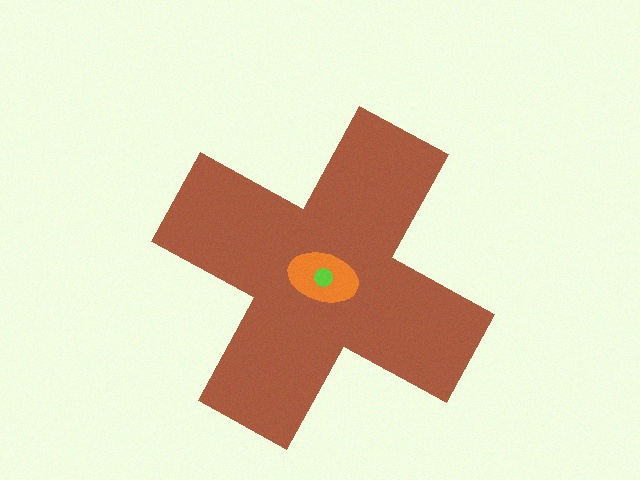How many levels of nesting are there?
3.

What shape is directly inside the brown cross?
The orange ellipse.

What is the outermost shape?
The brown cross.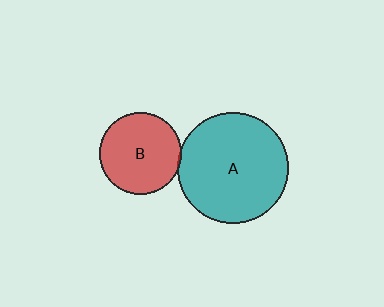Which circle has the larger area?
Circle A (teal).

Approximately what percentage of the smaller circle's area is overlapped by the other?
Approximately 5%.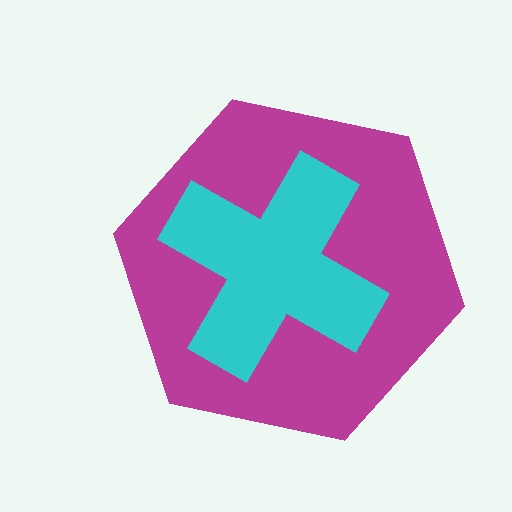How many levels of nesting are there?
2.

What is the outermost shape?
The magenta hexagon.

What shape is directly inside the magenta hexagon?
The cyan cross.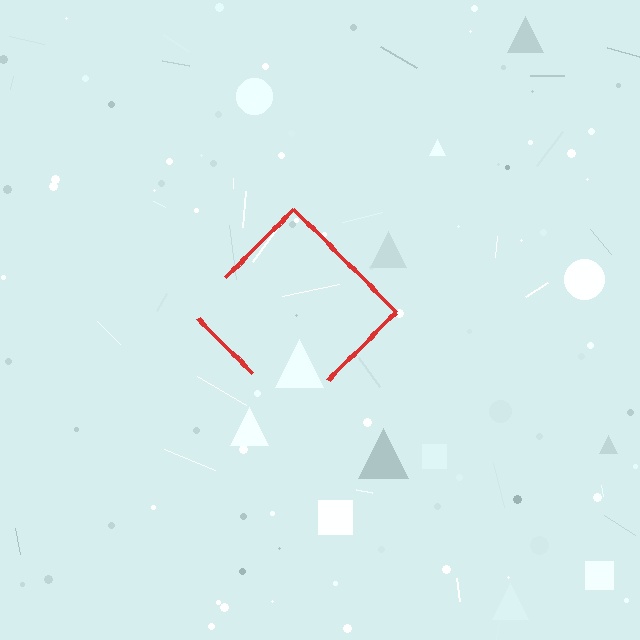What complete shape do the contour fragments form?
The contour fragments form a diamond.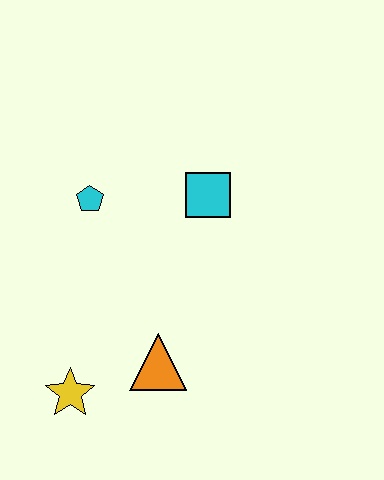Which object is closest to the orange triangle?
The yellow star is closest to the orange triangle.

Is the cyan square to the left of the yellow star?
No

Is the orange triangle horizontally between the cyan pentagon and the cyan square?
Yes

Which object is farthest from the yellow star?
The cyan square is farthest from the yellow star.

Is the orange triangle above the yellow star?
Yes